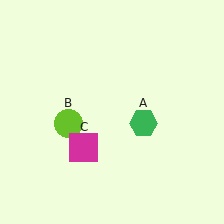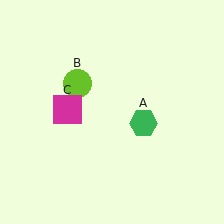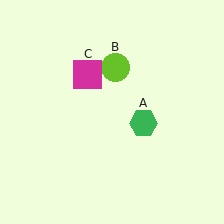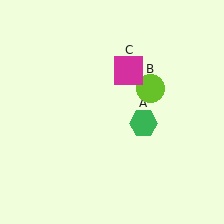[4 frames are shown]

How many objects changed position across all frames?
2 objects changed position: lime circle (object B), magenta square (object C).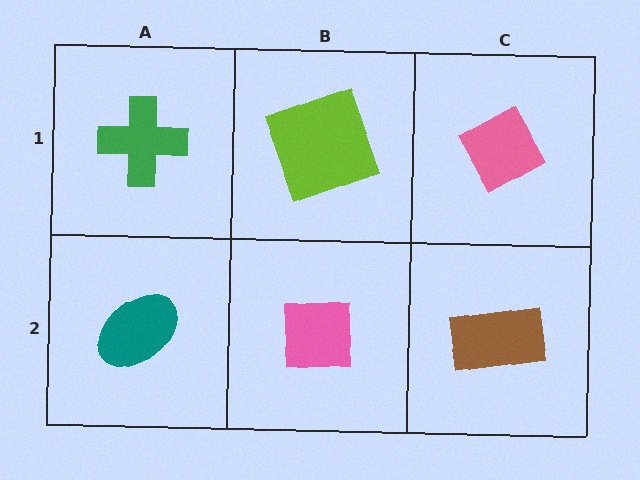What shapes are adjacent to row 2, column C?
A pink diamond (row 1, column C), a pink square (row 2, column B).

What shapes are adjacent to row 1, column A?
A teal ellipse (row 2, column A), a lime square (row 1, column B).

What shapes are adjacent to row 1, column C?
A brown rectangle (row 2, column C), a lime square (row 1, column B).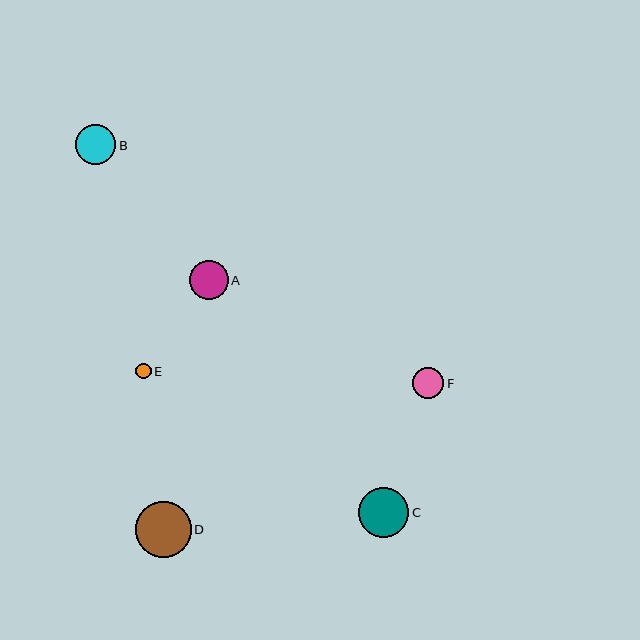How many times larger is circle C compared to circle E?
Circle C is approximately 3.2 times the size of circle E.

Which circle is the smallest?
Circle E is the smallest with a size of approximately 15 pixels.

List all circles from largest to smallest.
From largest to smallest: D, C, B, A, F, E.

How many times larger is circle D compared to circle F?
Circle D is approximately 1.8 times the size of circle F.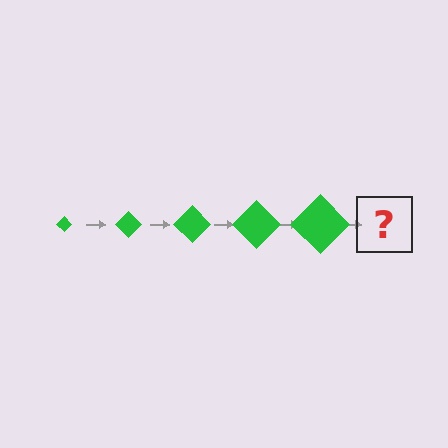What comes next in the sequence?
The next element should be a green diamond, larger than the previous one.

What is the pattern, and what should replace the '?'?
The pattern is that the diamond gets progressively larger each step. The '?' should be a green diamond, larger than the previous one.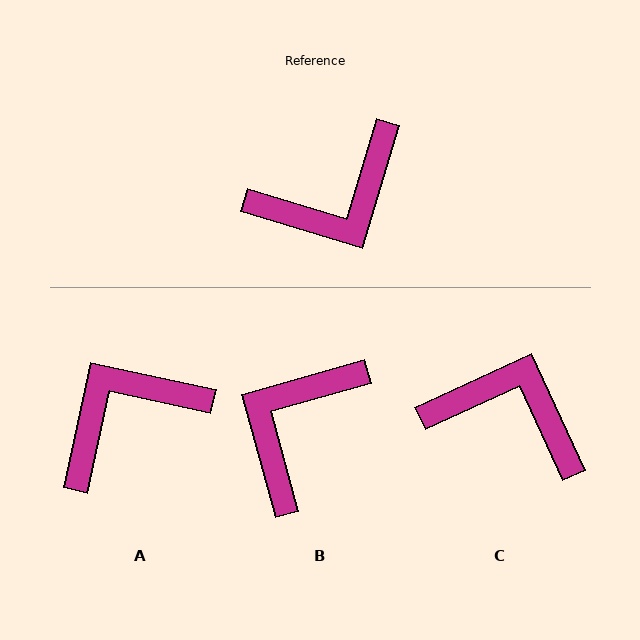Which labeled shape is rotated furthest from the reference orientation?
A, about 175 degrees away.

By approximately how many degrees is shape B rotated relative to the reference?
Approximately 148 degrees clockwise.